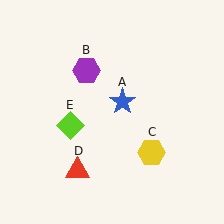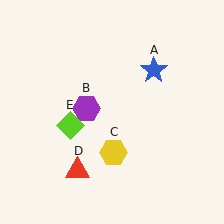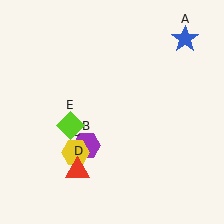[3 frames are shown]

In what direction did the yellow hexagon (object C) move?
The yellow hexagon (object C) moved left.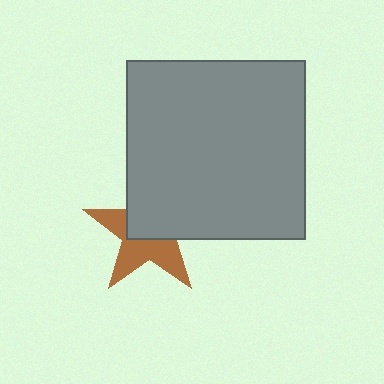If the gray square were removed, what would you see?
You would see the complete brown star.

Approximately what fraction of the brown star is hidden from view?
Roughly 51% of the brown star is hidden behind the gray square.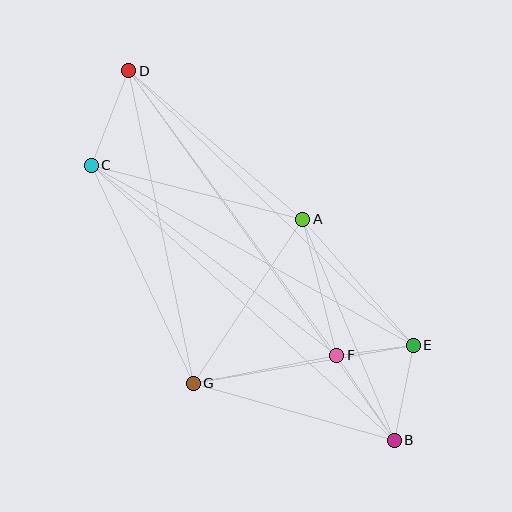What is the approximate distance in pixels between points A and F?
The distance between A and F is approximately 140 pixels.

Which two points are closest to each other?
Points E and F are closest to each other.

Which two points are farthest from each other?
Points B and D are farthest from each other.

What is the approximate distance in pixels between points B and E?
The distance between B and E is approximately 97 pixels.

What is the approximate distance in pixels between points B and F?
The distance between B and F is approximately 103 pixels.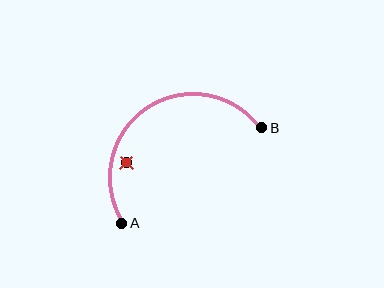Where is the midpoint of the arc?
The arc midpoint is the point on the curve farthest from the straight line joining A and B. It sits above and to the left of that line.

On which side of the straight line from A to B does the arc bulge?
The arc bulges above and to the left of the straight line connecting A and B.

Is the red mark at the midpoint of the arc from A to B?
No — the red mark does not lie on the arc at all. It sits slightly inside the curve.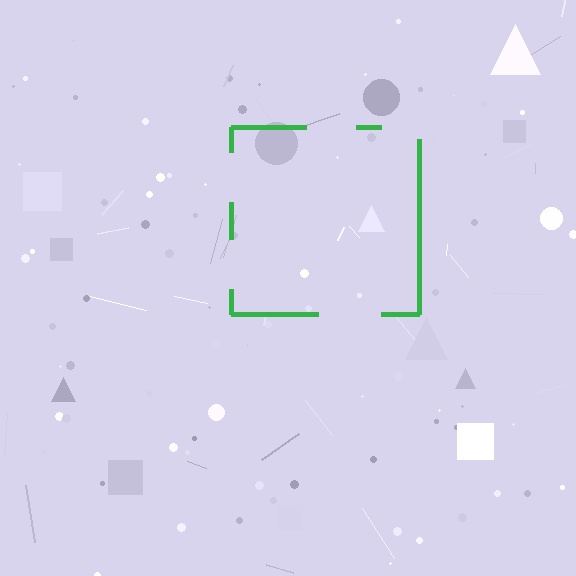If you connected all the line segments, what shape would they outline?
They would outline a square.